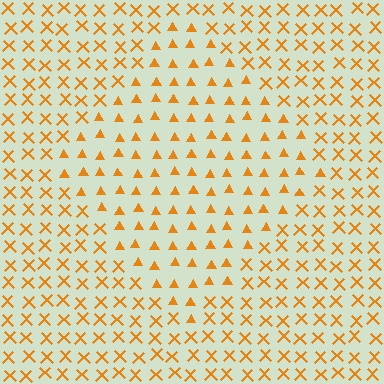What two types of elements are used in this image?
The image uses triangles inside the diamond region and X marks outside it.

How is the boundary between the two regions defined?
The boundary is defined by a change in element shape: triangles inside vs. X marks outside. All elements share the same color and spacing.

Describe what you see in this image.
The image is filled with small orange elements arranged in a uniform grid. A diamond-shaped region contains triangles, while the surrounding area contains X marks. The boundary is defined purely by the change in element shape.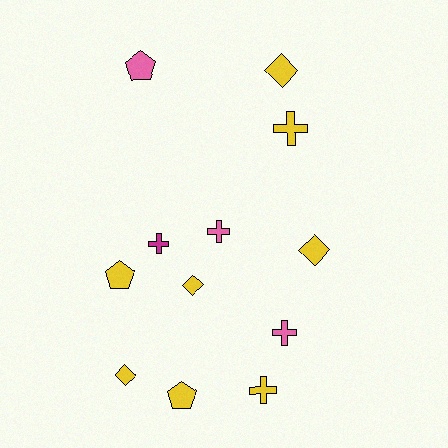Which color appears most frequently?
Yellow, with 8 objects.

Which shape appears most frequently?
Cross, with 5 objects.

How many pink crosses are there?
There are 2 pink crosses.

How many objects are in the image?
There are 12 objects.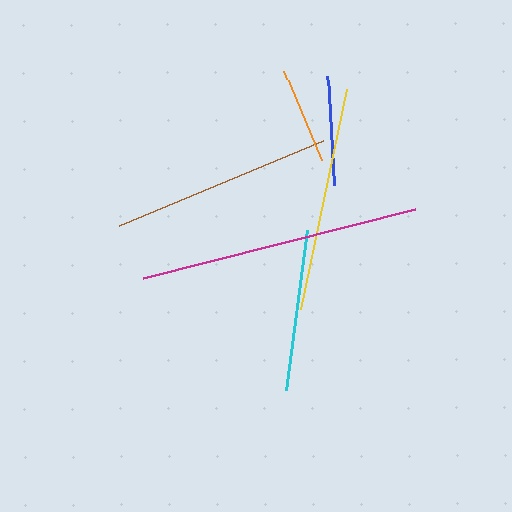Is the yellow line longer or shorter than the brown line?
The yellow line is longer than the brown line.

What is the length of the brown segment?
The brown segment is approximately 221 pixels long.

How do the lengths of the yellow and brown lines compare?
The yellow and brown lines are approximately the same length.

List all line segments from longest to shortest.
From longest to shortest: magenta, yellow, brown, cyan, blue, orange.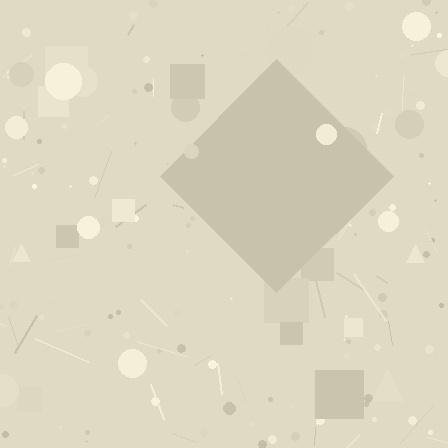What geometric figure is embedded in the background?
A diamond is embedded in the background.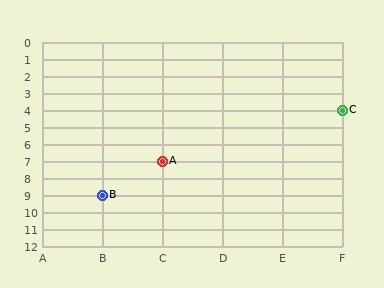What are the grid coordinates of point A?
Point A is at grid coordinates (C, 7).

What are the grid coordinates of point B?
Point B is at grid coordinates (B, 9).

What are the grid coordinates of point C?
Point C is at grid coordinates (F, 4).